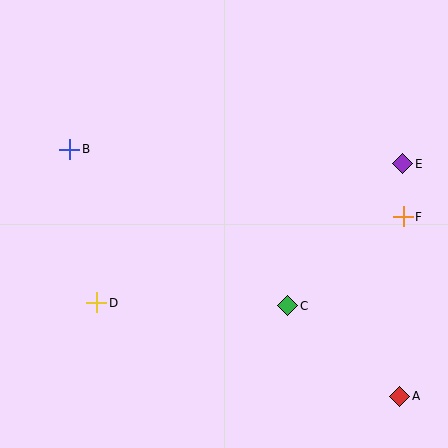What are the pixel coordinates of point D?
Point D is at (97, 303).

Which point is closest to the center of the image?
Point C at (288, 306) is closest to the center.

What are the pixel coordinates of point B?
Point B is at (70, 149).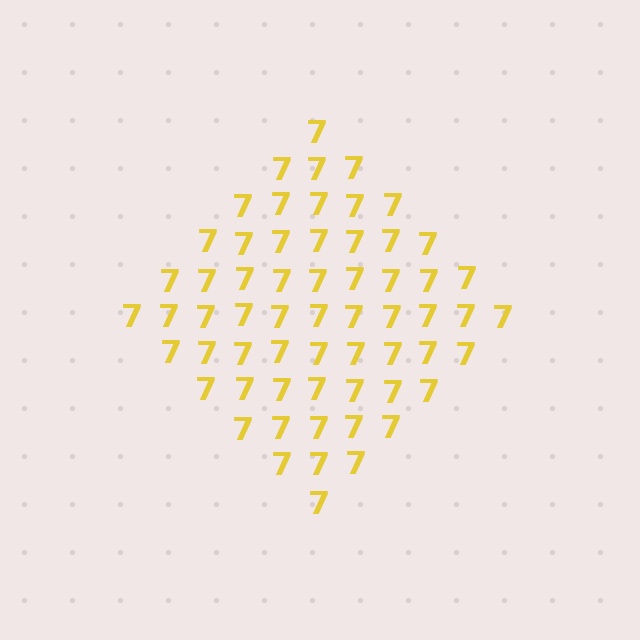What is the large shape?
The large shape is a diamond.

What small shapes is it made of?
It is made of small digit 7's.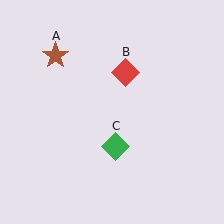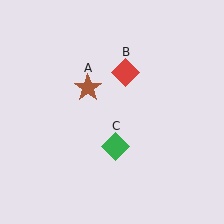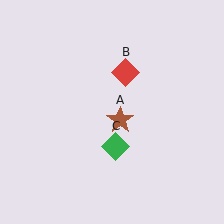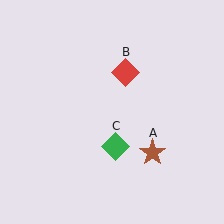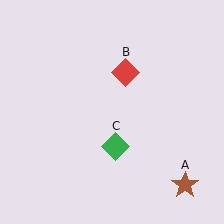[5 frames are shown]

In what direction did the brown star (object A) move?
The brown star (object A) moved down and to the right.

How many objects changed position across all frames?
1 object changed position: brown star (object A).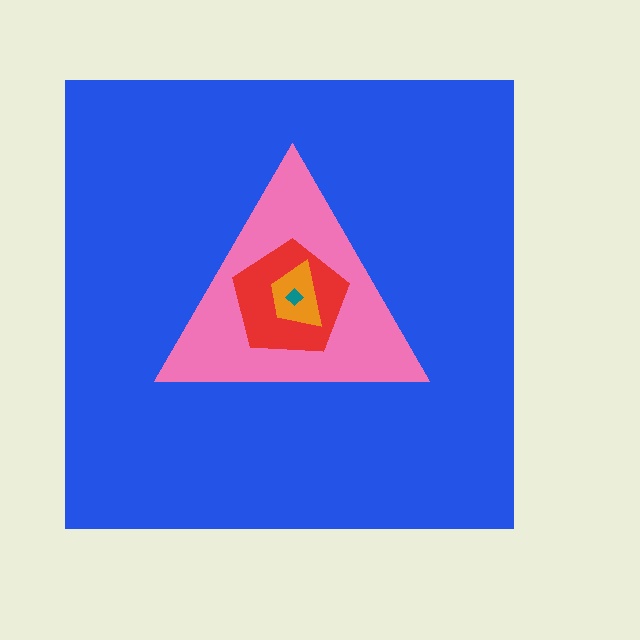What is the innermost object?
The teal diamond.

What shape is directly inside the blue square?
The pink triangle.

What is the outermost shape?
The blue square.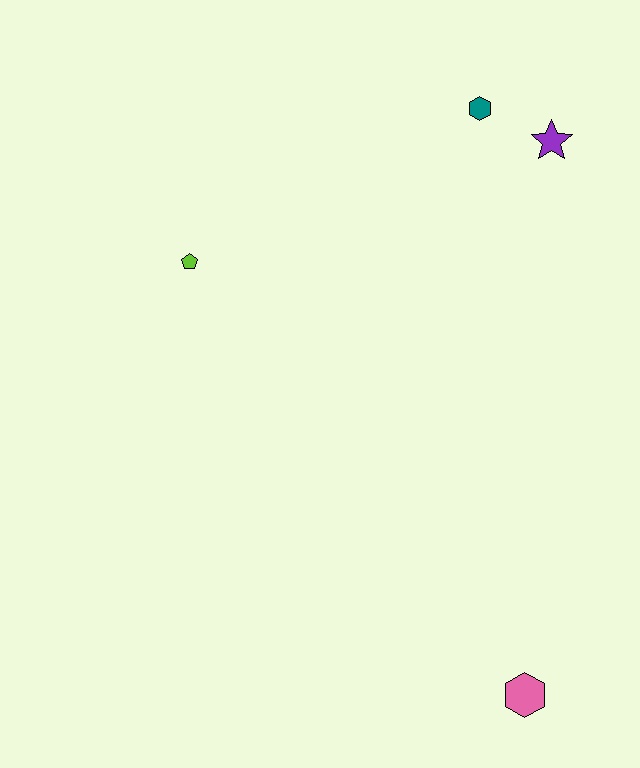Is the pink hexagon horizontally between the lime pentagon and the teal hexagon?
No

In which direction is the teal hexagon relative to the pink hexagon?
The teal hexagon is above the pink hexagon.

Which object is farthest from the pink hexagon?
The teal hexagon is farthest from the pink hexagon.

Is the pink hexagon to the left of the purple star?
Yes